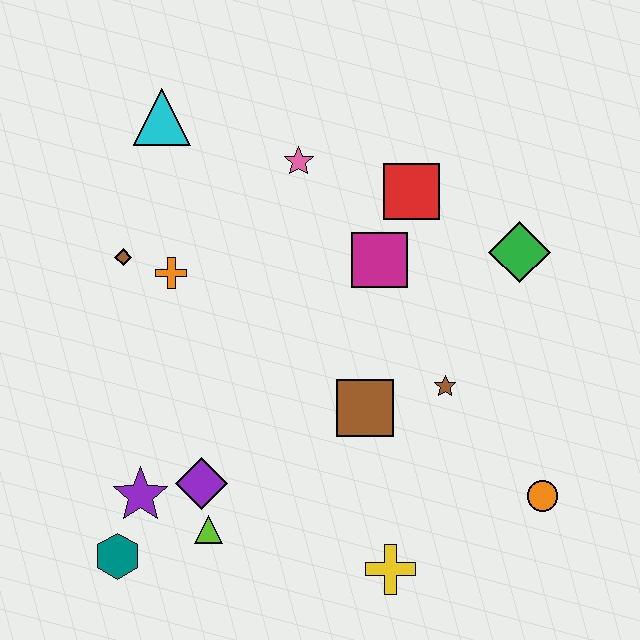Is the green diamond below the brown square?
No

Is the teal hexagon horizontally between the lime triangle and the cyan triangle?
No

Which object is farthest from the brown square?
The cyan triangle is farthest from the brown square.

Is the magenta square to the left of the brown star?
Yes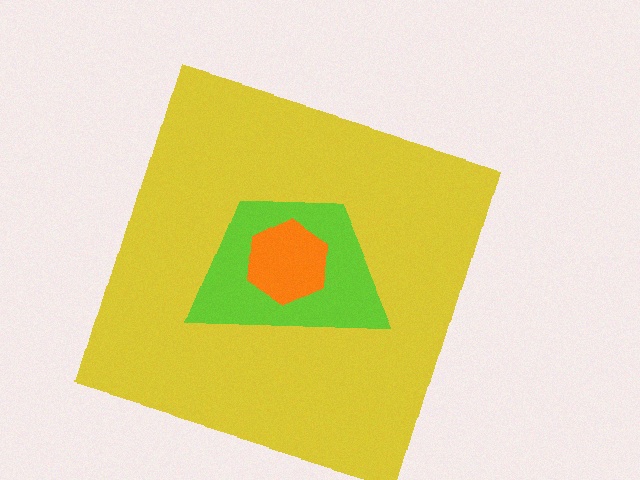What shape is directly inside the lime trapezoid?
The orange hexagon.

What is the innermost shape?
The orange hexagon.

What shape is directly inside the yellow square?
The lime trapezoid.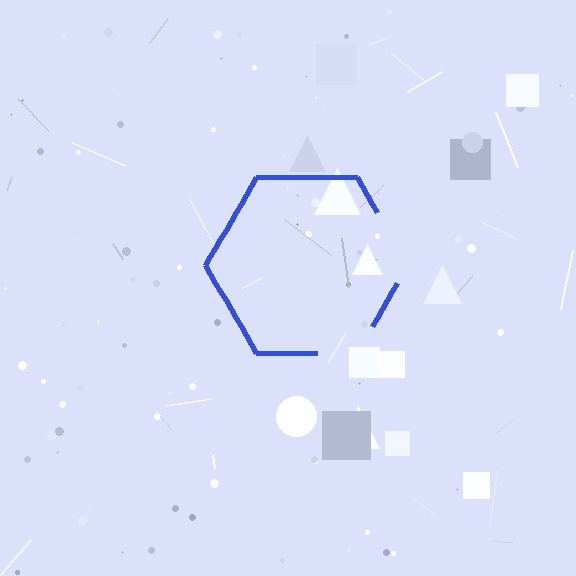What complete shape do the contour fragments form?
The contour fragments form a hexagon.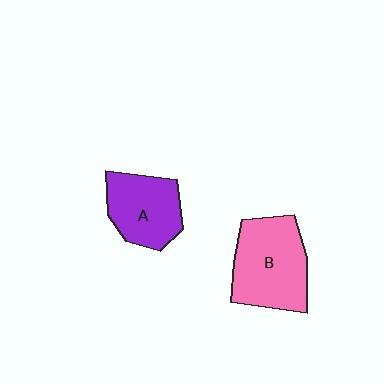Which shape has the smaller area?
Shape A (purple).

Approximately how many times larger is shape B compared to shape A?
Approximately 1.3 times.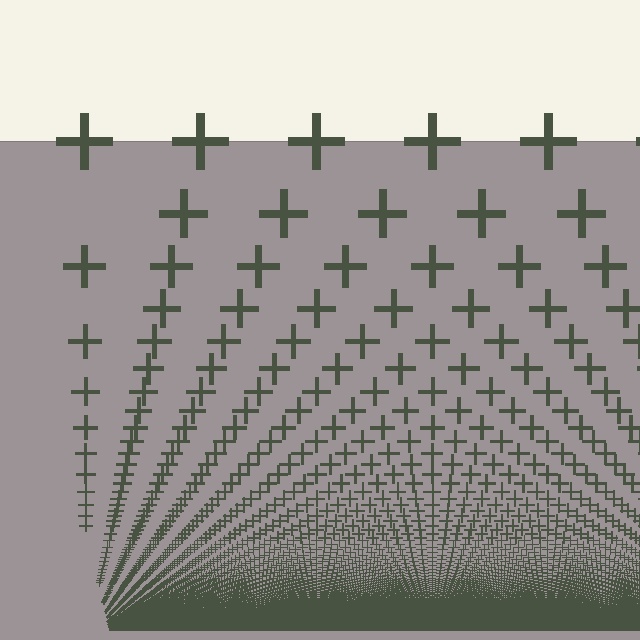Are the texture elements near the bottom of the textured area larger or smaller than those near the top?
Smaller. The gradient is inverted — elements near the bottom are smaller and denser.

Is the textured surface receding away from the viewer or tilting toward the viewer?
The surface appears to tilt toward the viewer. Texture elements get larger and sparser toward the top.